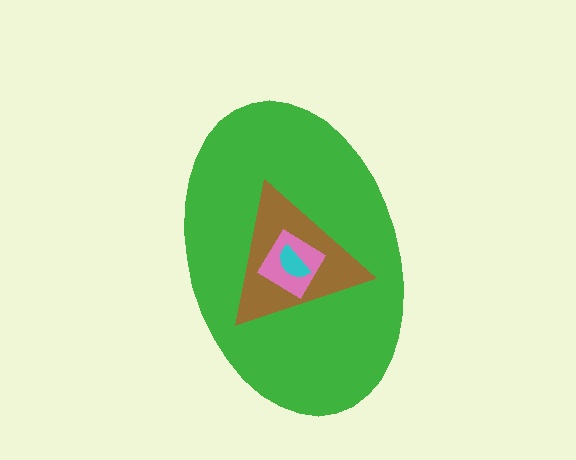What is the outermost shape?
The green ellipse.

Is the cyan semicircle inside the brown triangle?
Yes.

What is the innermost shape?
The cyan semicircle.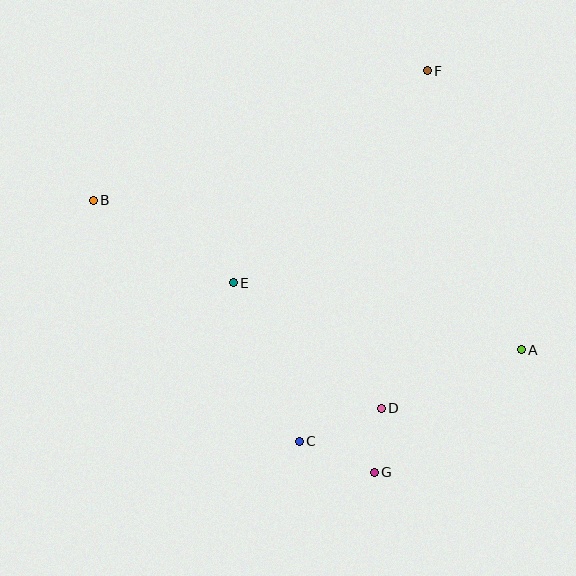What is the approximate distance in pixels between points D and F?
The distance between D and F is approximately 341 pixels.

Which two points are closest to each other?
Points D and G are closest to each other.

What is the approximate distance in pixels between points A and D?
The distance between A and D is approximately 152 pixels.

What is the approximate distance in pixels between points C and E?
The distance between C and E is approximately 172 pixels.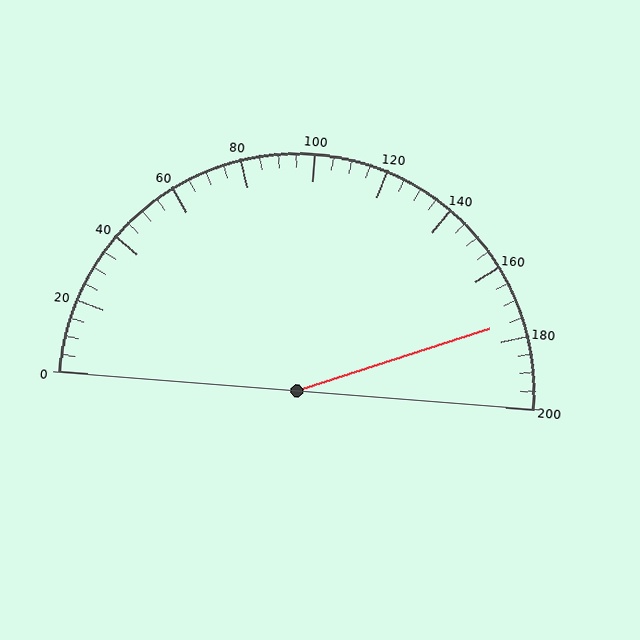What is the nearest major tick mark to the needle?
The nearest major tick mark is 180.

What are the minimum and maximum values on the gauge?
The gauge ranges from 0 to 200.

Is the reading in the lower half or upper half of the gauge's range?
The reading is in the upper half of the range (0 to 200).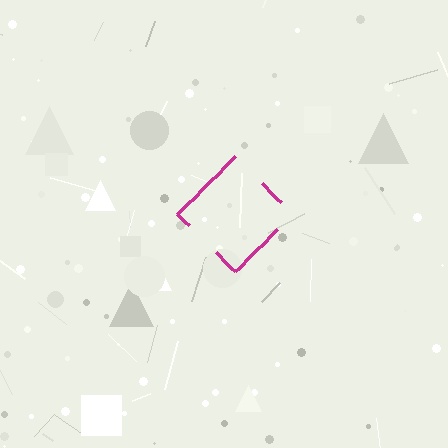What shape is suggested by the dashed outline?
The dashed outline suggests a diamond.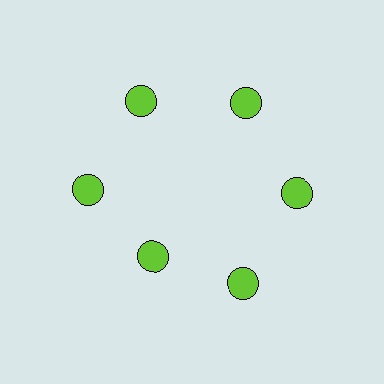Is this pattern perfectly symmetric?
No. The 6 lime circles are arranged in a ring, but one element near the 7 o'clock position is pulled inward toward the center, breaking the 6-fold rotational symmetry.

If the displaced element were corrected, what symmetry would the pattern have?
It would have 6-fold rotational symmetry — the pattern would map onto itself every 60 degrees.